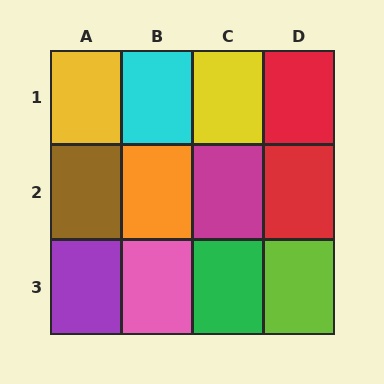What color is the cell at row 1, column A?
Yellow.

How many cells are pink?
1 cell is pink.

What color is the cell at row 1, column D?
Red.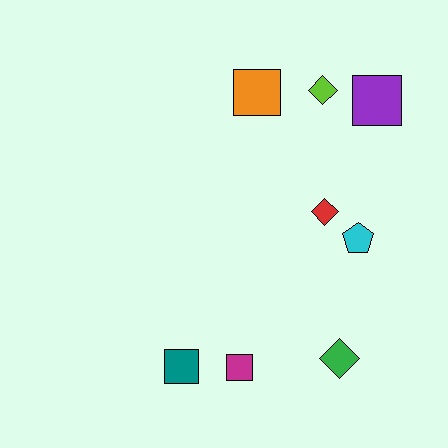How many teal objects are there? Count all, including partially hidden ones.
There is 1 teal object.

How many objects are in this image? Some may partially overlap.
There are 8 objects.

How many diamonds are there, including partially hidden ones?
There are 3 diamonds.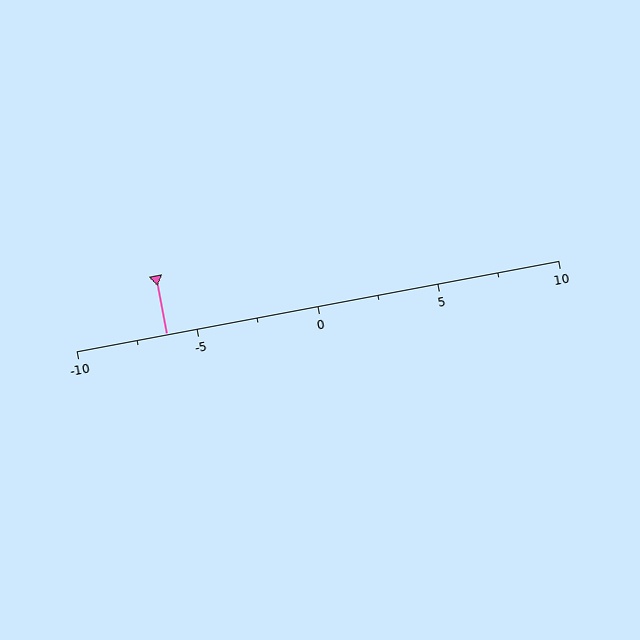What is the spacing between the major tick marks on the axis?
The major ticks are spaced 5 apart.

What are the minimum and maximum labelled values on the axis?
The axis runs from -10 to 10.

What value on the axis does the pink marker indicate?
The marker indicates approximately -6.2.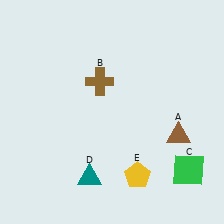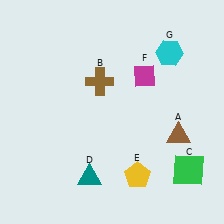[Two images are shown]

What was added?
A magenta diamond (F), a cyan hexagon (G) were added in Image 2.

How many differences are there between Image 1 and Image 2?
There are 2 differences between the two images.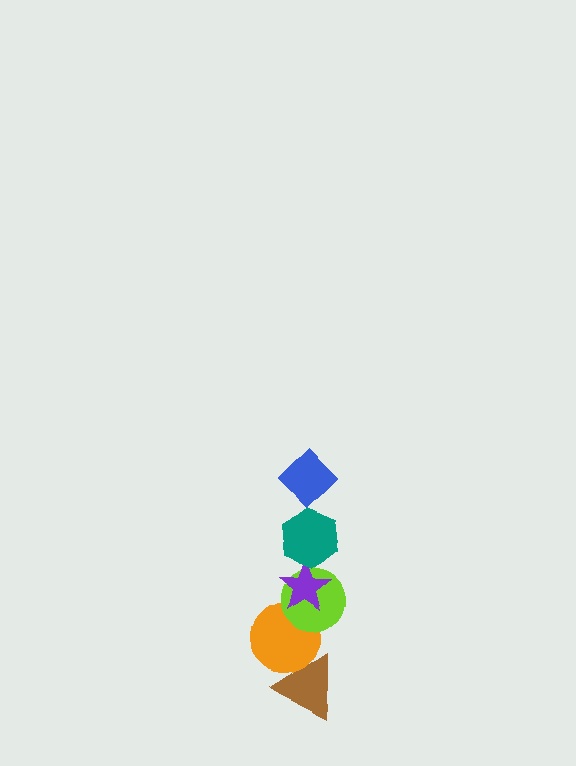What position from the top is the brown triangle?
The brown triangle is 6th from the top.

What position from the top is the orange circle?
The orange circle is 5th from the top.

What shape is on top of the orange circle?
The lime circle is on top of the orange circle.